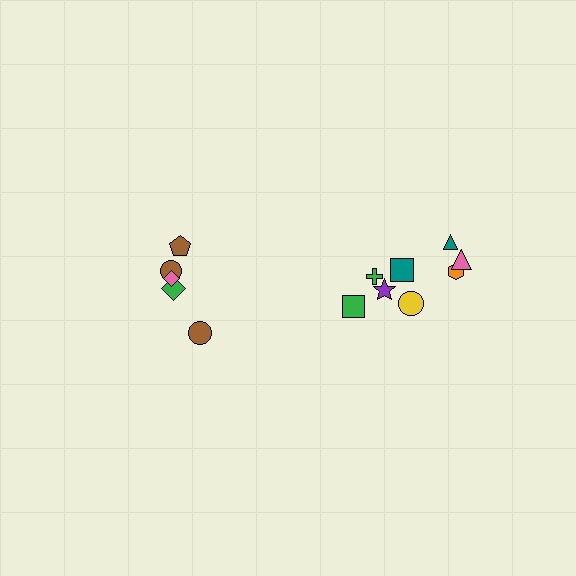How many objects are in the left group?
There are 5 objects.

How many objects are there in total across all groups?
There are 13 objects.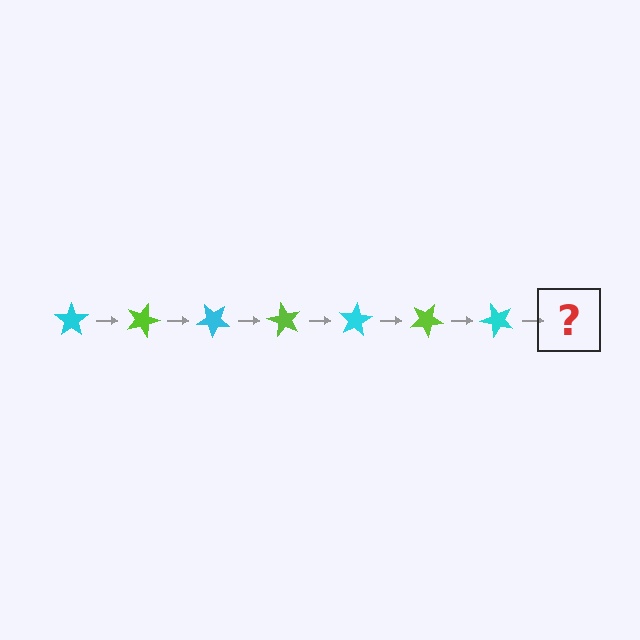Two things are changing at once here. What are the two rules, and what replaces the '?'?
The two rules are that it rotates 20 degrees each step and the color cycles through cyan and lime. The '?' should be a lime star, rotated 140 degrees from the start.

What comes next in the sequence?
The next element should be a lime star, rotated 140 degrees from the start.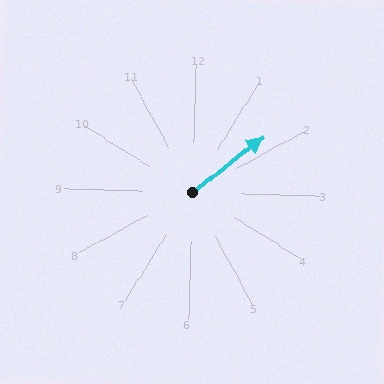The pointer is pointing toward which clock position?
Roughly 2 o'clock.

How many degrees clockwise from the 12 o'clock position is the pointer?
Approximately 51 degrees.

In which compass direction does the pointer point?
Northeast.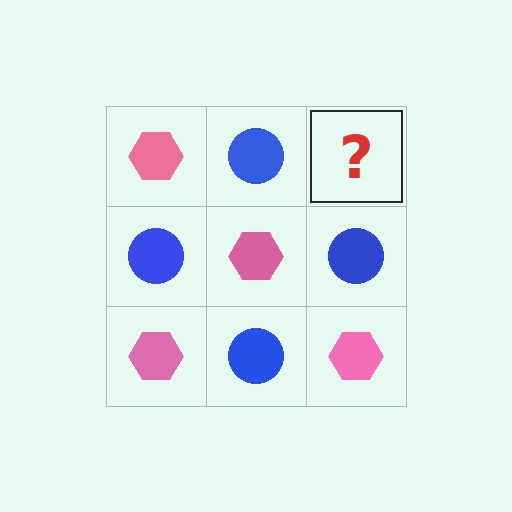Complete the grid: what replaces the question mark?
The question mark should be replaced with a pink hexagon.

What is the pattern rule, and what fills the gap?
The rule is that it alternates pink hexagon and blue circle in a checkerboard pattern. The gap should be filled with a pink hexagon.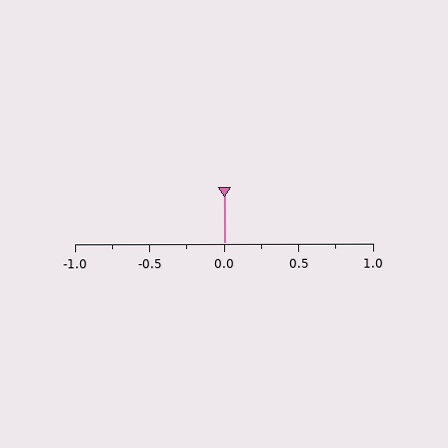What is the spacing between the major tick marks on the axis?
The major ticks are spaced 0.5 apart.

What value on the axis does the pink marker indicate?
The marker indicates approximately 0.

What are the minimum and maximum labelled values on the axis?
The axis runs from -1.0 to 1.0.